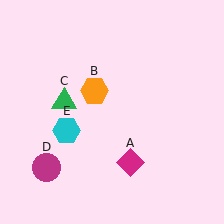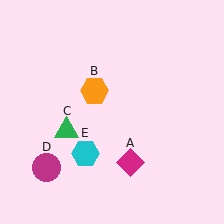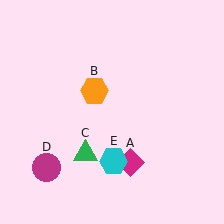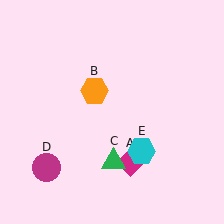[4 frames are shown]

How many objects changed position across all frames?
2 objects changed position: green triangle (object C), cyan hexagon (object E).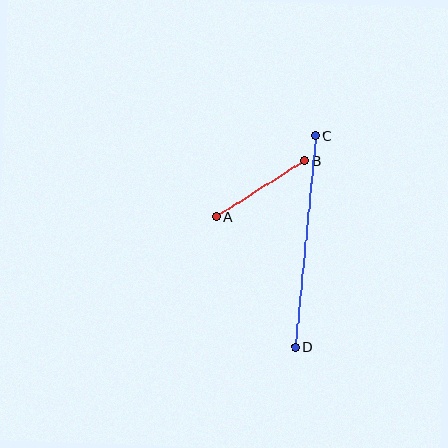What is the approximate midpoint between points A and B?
The midpoint is at approximately (261, 188) pixels.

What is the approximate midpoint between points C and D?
The midpoint is at approximately (305, 241) pixels.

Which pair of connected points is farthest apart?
Points C and D are farthest apart.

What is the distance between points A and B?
The distance is approximately 105 pixels.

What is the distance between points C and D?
The distance is approximately 212 pixels.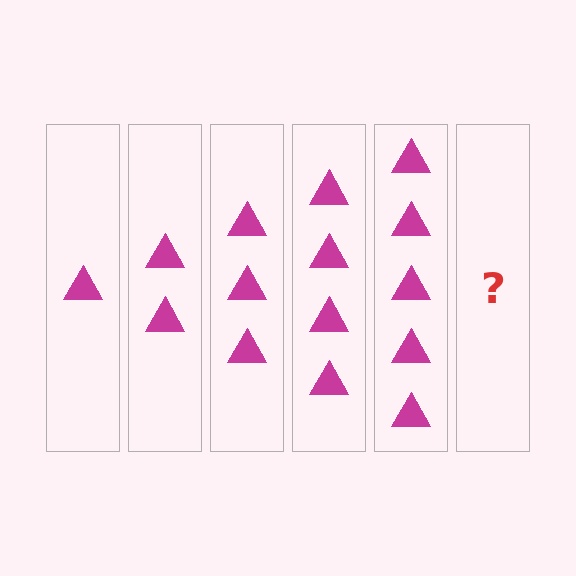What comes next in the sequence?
The next element should be 6 triangles.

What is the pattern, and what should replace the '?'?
The pattern is that each step adds one more triangle. The '?' should be 6 triangles.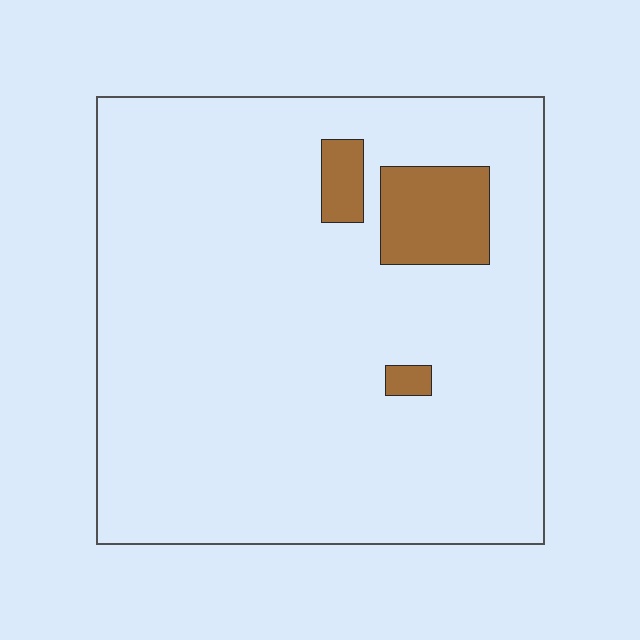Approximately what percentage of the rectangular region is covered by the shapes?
Approximately 10%.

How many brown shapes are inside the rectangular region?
3.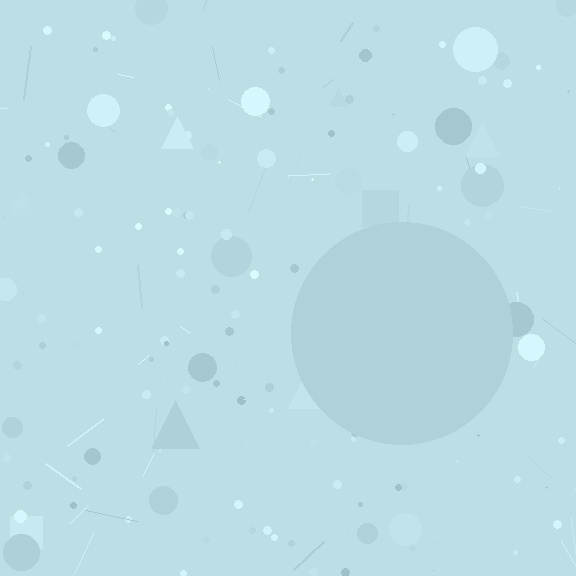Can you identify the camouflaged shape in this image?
The camouflaged shape is a circle.